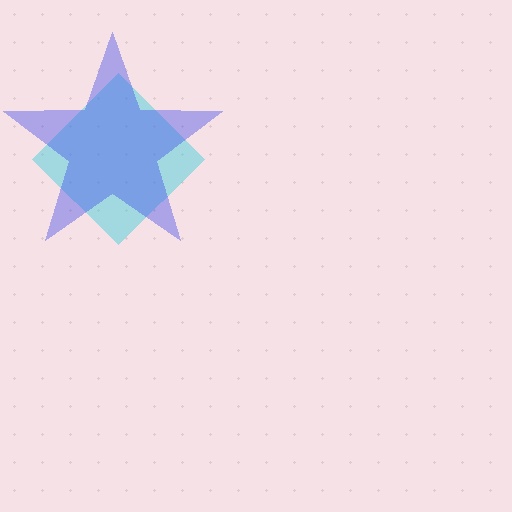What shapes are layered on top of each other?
The layered shapes are: a cyan diamond, a blue star.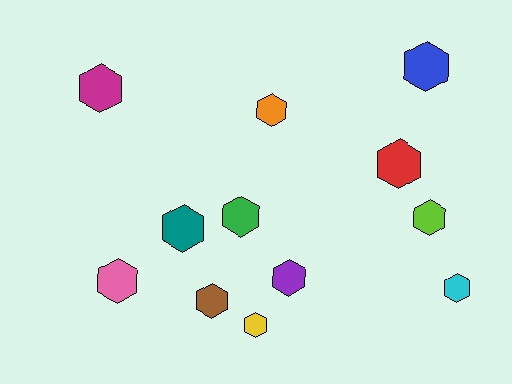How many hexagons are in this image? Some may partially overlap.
There are 12 hexagons.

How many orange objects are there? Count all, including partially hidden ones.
There is 1 orange object.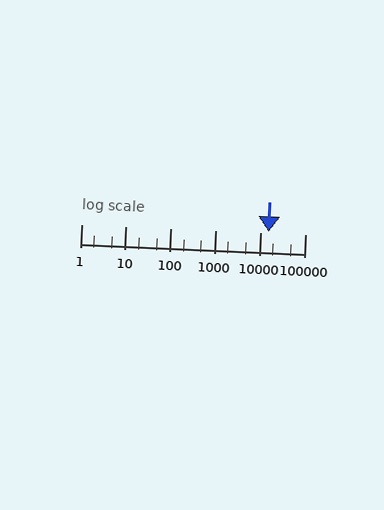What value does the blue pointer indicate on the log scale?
The pointer indicates approximately 15000.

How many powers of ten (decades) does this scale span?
The scale spans 5 decades, from 1 to 100000.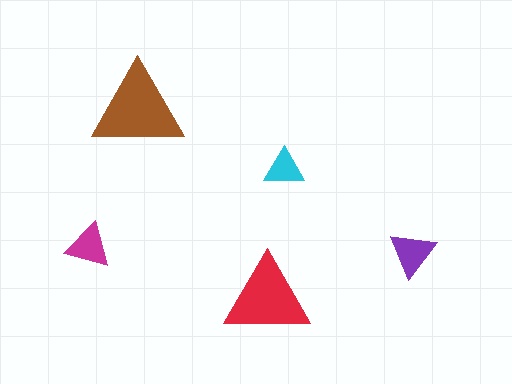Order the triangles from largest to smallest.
the brown one, the red one, the purple one, the magenta one, the cyan one.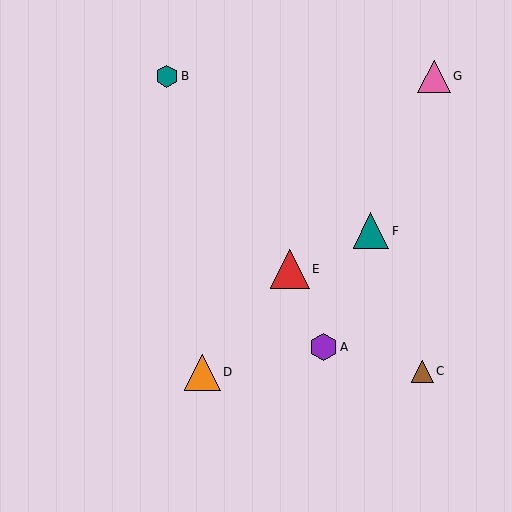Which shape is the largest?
The red triangle (labeled E) is the largest.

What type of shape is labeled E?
Shape E is a red triangle.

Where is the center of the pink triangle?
The center of the pink triangle is at (434, 76).